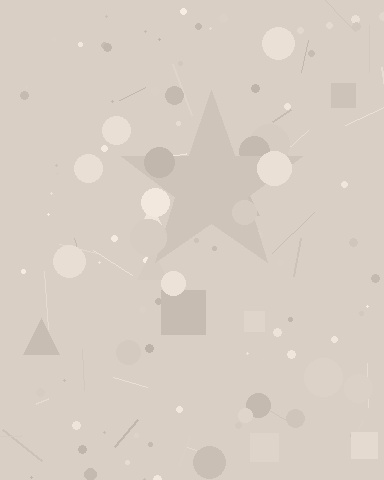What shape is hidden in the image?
A star is hidden in the image.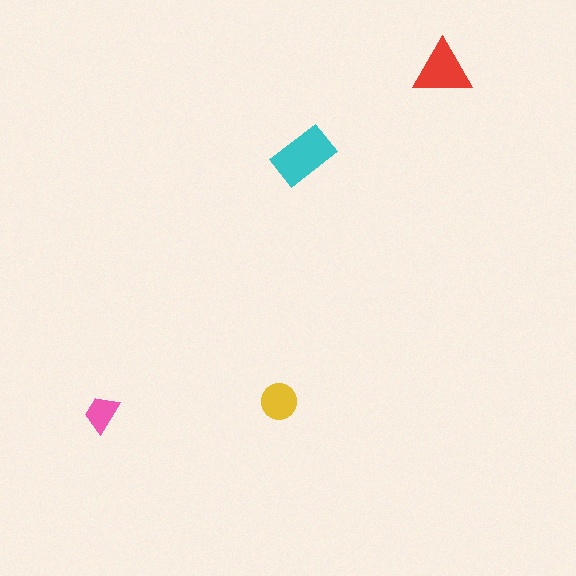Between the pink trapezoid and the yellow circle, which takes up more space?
The yellow circle.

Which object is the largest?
The cyan rectangle.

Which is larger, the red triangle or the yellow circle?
The red triangle.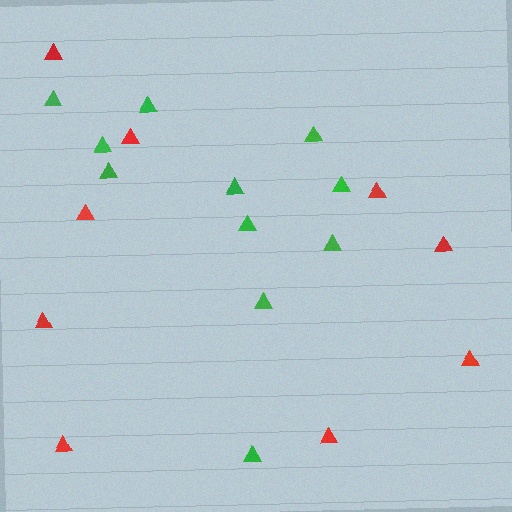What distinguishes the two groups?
There are 2 groups: one group of red triangles (9) and one group of green triangles (11).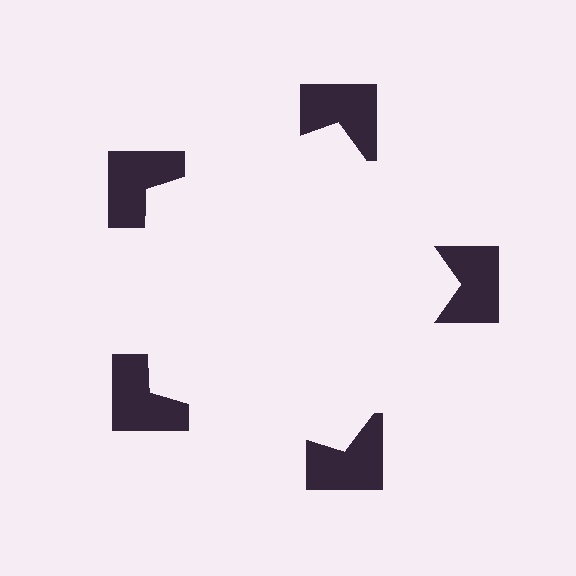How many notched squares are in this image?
There are 5 — one at each vertex of the illusory pentagon.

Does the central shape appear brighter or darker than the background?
It typically appears slightly brighter than the background, even though no actual brightness change is drawn.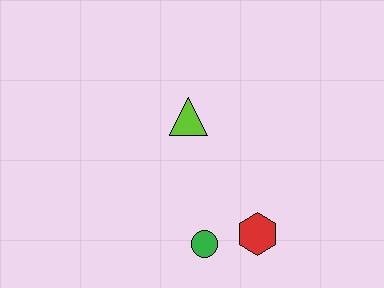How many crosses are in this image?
There are no crosses.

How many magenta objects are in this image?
There are no magenta objects.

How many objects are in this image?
There are 3 objects.